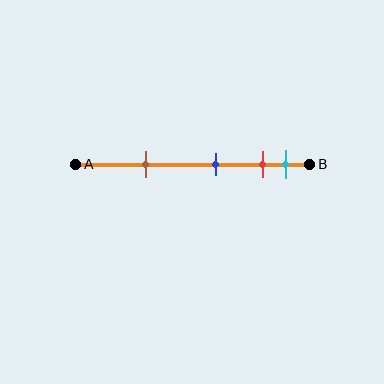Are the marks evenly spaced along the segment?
No, the marks are not evenly spaced.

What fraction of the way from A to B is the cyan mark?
The cyan mark is approximately 90% (0.9) of the way from A to B.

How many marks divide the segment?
There are 4 marks dividing the segment.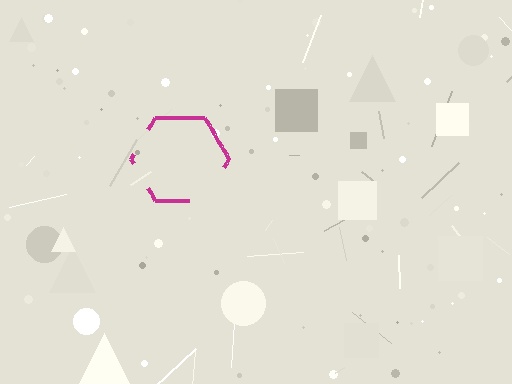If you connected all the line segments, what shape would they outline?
They would outline a hexagon.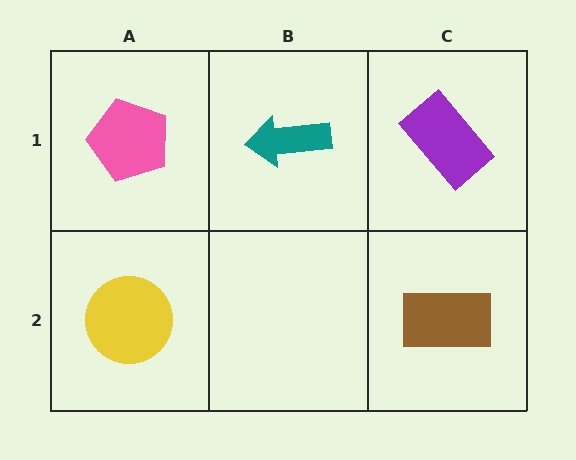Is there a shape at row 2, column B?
No, that cell is empty.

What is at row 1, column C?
A purple rectangle.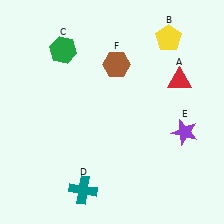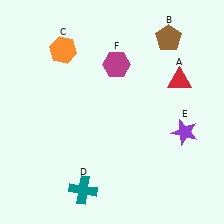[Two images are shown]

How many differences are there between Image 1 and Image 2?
There are 3 differences between the two images.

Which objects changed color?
B changed from yellow to brown. C changed from green to orange. F changed from brown to magenta.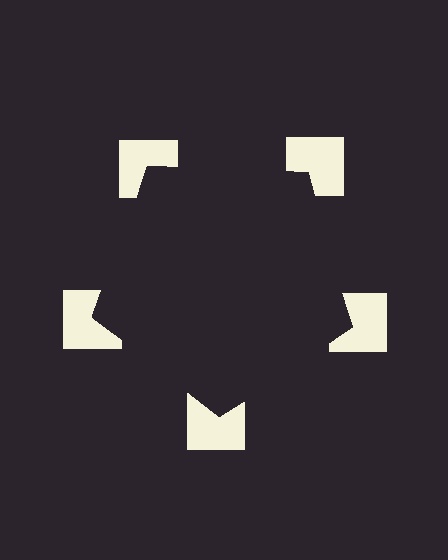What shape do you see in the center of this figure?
An illusory pentagon — its edges are inferred from the aligned wedge cuts in the notched squares, not physically drawn.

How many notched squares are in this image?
There are 5 — one at each vertex of the illusory pentagon.